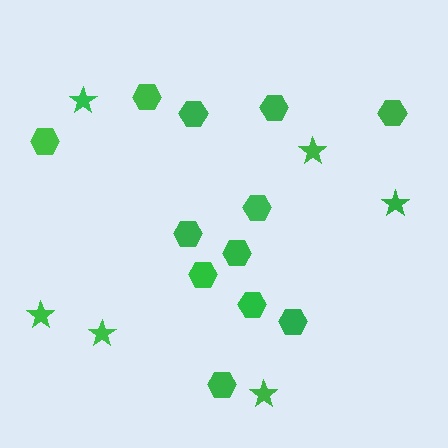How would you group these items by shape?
There are 2 groups: one group of stars (6) and one group of hexagons (12).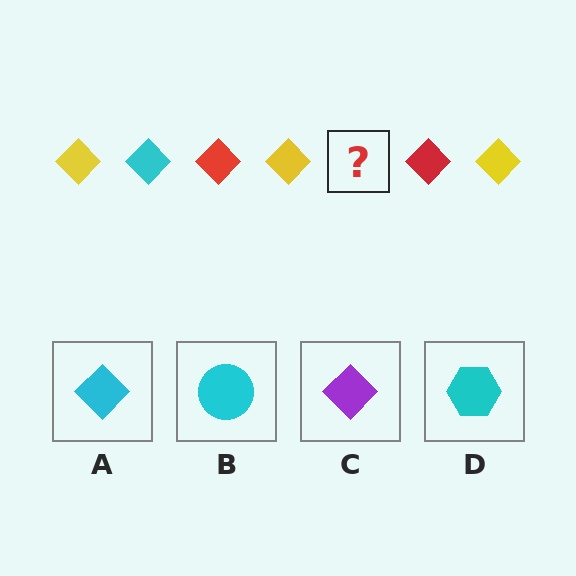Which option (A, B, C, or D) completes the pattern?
A.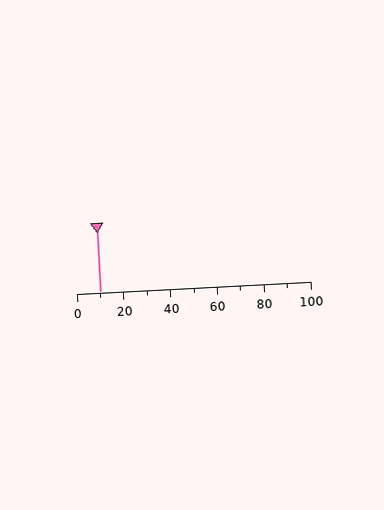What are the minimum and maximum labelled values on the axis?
The axis runs from 0 to 100.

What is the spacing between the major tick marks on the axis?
The major ticks are spaced 20 apart.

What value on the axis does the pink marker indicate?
The marker indicates approximately 10.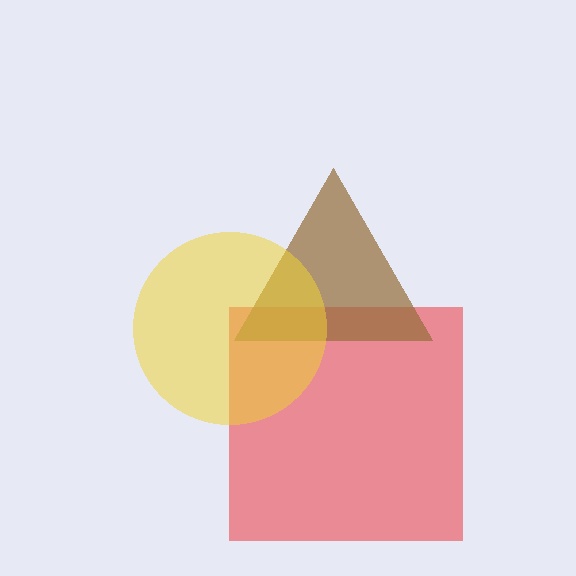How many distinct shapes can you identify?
There are 3 distinct shapes: a red square, a brown triangle, a yellow circle.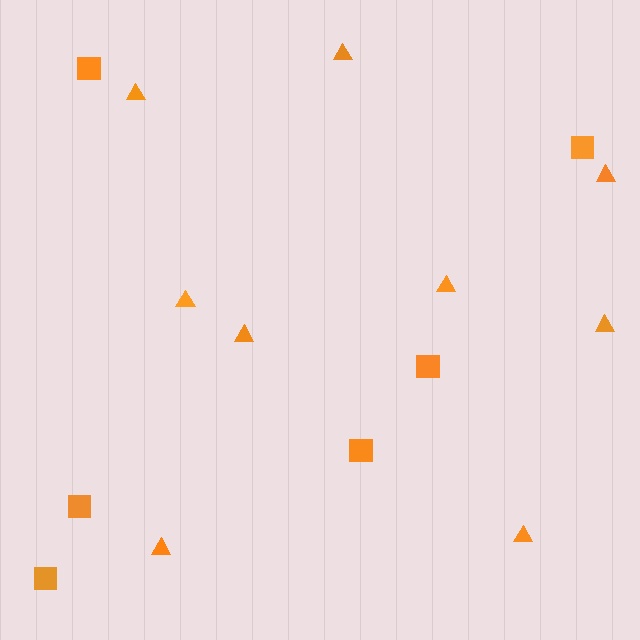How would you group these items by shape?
There are 2 groups: one group of squares (6) and one group of triangles (9).